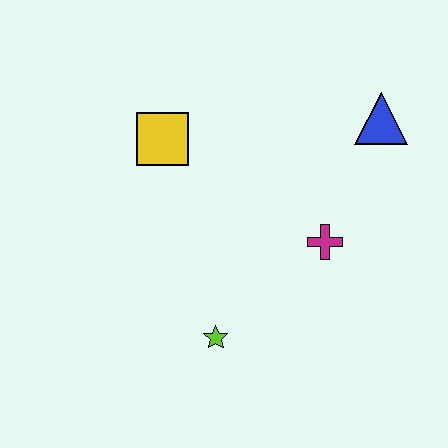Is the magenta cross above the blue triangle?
No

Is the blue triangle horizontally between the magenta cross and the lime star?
No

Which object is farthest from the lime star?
The blue triangle is farthest from the lime star.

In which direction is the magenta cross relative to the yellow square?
The magenta cross is to the right of the yellow square.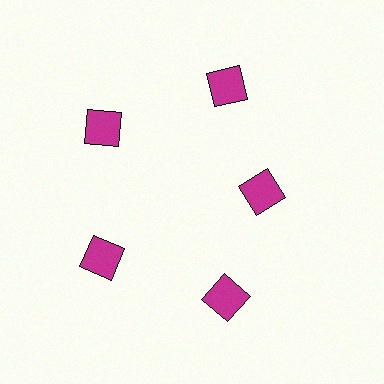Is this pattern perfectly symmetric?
No. The 5 magenta squares are arranged in a ring, but one element near the 3 o'clock position is pulled inward toward the center, breaking the 5-fold rotational symmetry.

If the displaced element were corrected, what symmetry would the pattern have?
It would have 5-fold rotational symmetry — the pattern would map onto itself every 72 degrees.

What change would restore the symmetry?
The symmetry would be restored by moving it outward, back onto the ring so that all 5 squares sit at equal angles and equal distance from the center.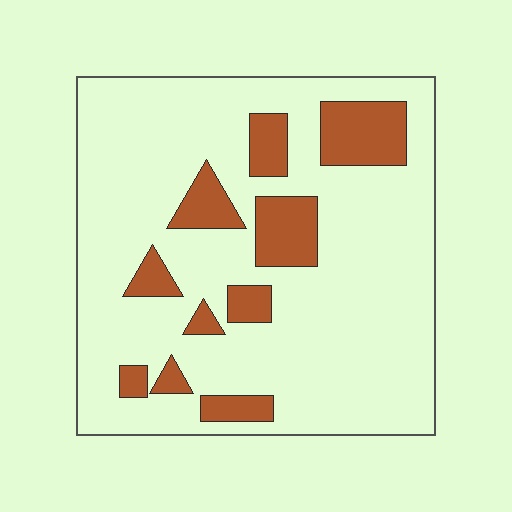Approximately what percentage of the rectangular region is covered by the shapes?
Approximately 20%.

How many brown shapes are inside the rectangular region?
10.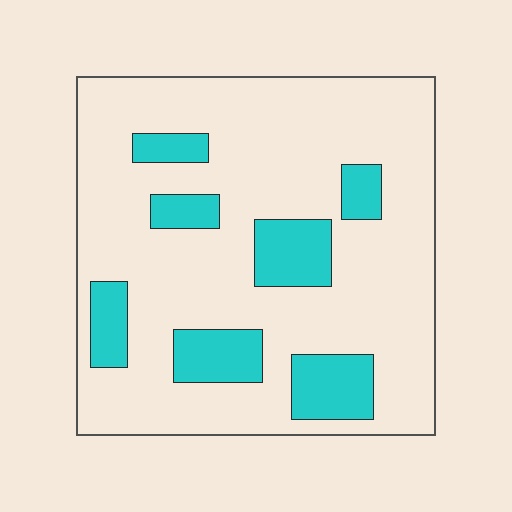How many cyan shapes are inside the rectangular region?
7.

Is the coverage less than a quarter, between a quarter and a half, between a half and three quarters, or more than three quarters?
Less than a quarter.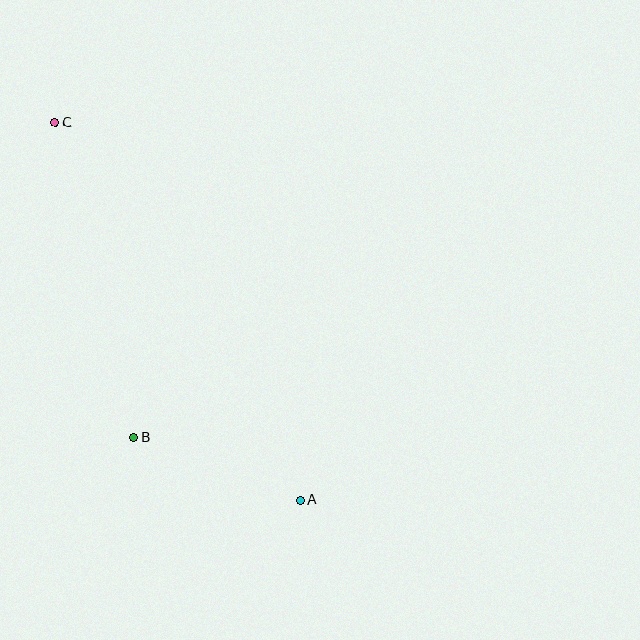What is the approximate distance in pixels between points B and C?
The distance between B and C is approximately 325 pixels.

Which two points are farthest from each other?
Points A and C are farthest from each other.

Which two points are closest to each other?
Points A and B are closest to each other.